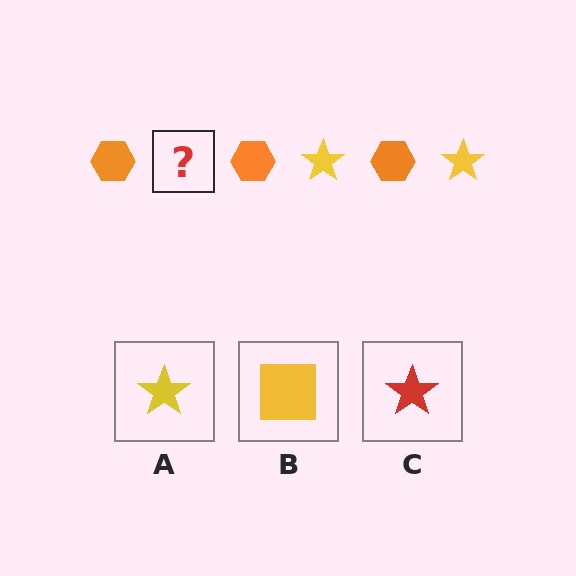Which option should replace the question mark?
Option A.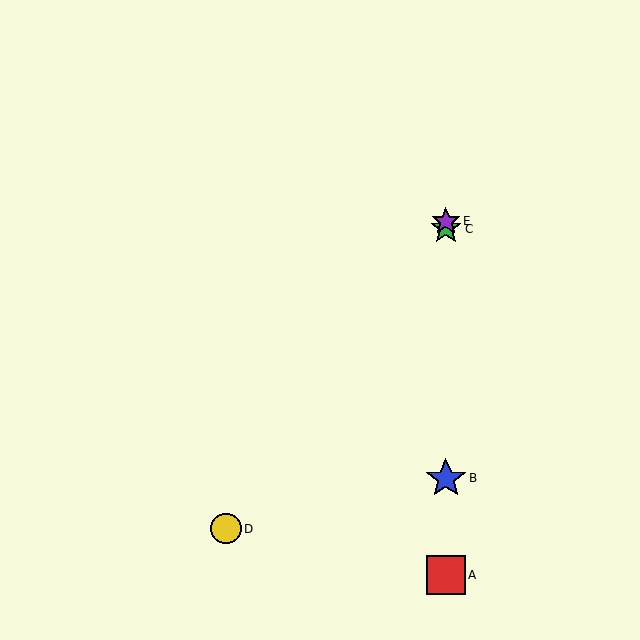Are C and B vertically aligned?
Yes, both are at x≈446.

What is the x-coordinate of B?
Object B is at x≈446.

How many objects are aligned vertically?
4 objects (A, B, C, E) are aligned vertically.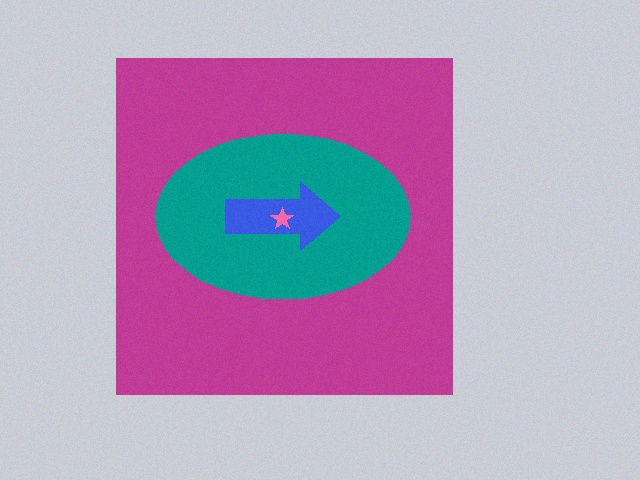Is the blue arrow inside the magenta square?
Yes.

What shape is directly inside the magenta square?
The teal ellipse.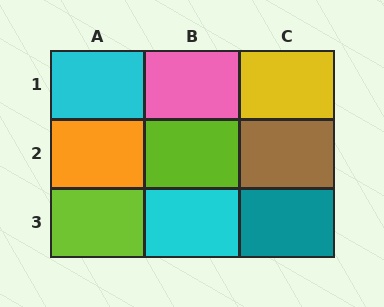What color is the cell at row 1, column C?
Yellow.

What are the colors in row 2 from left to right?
Orange, lime, brown.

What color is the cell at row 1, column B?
Pink.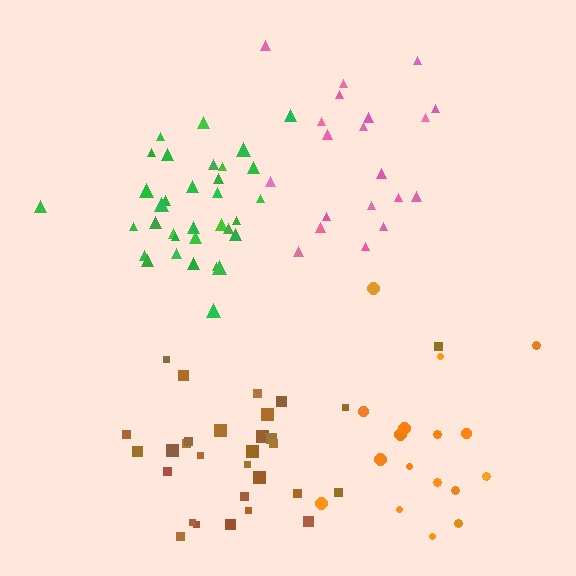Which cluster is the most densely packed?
Green.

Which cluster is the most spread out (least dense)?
Pink.